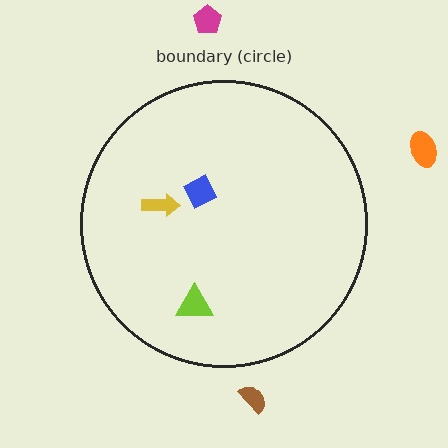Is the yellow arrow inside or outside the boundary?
Inside.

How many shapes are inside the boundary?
3 inside, 3 outside.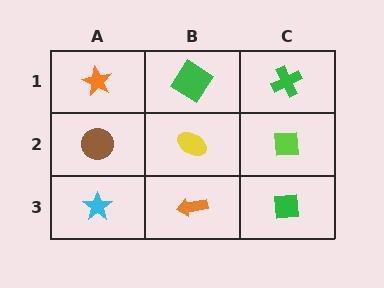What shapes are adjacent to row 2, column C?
A green cross (row 1, column C), a green square (row 3, column C), a yellow ellipse (row 2, column B).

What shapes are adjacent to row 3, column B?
A yellow ellipse (row 2, column B), a cyan star (row 3, column A), a green square (row 3, column C).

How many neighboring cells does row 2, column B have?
4.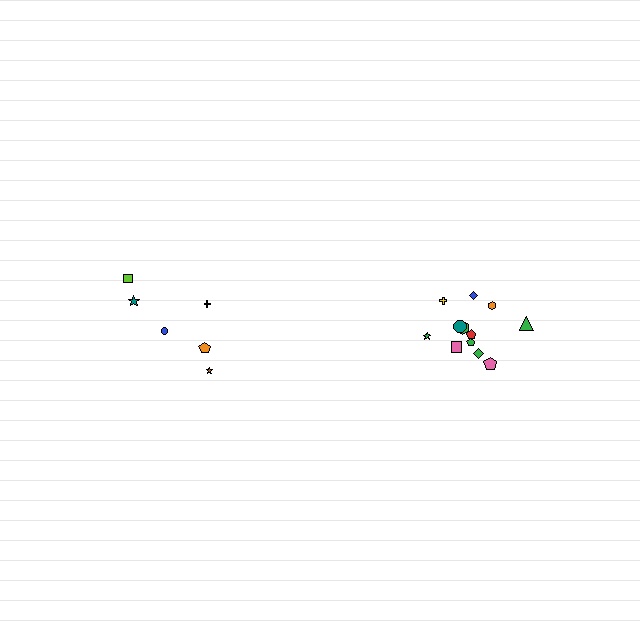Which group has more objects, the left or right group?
The right group.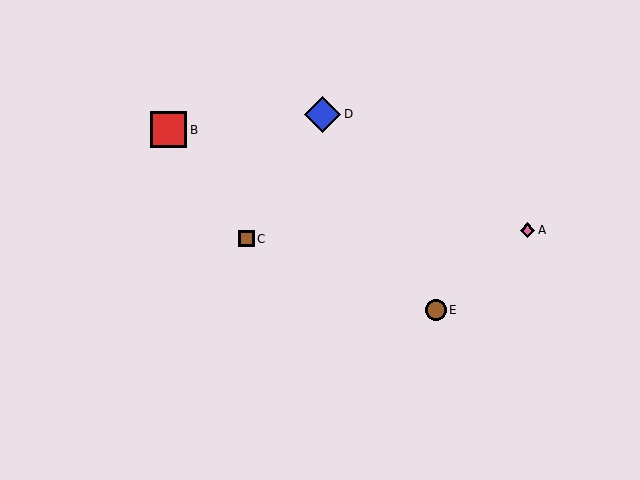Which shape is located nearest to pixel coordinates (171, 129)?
The red square (labeled B) at (169, 130) is nearest to that location.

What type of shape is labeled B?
Shape B is a red square.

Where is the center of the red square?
The center of the red square is at (169, 130).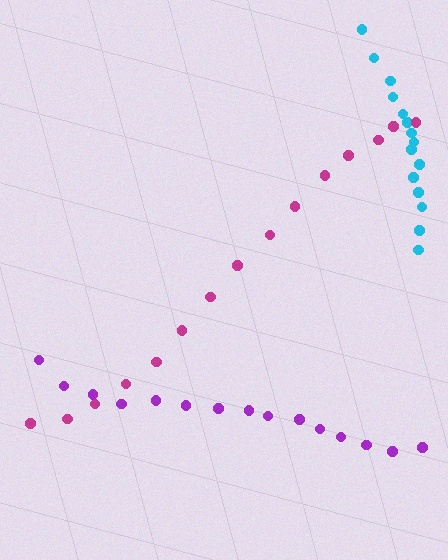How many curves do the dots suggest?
There are 3 distinct paths.